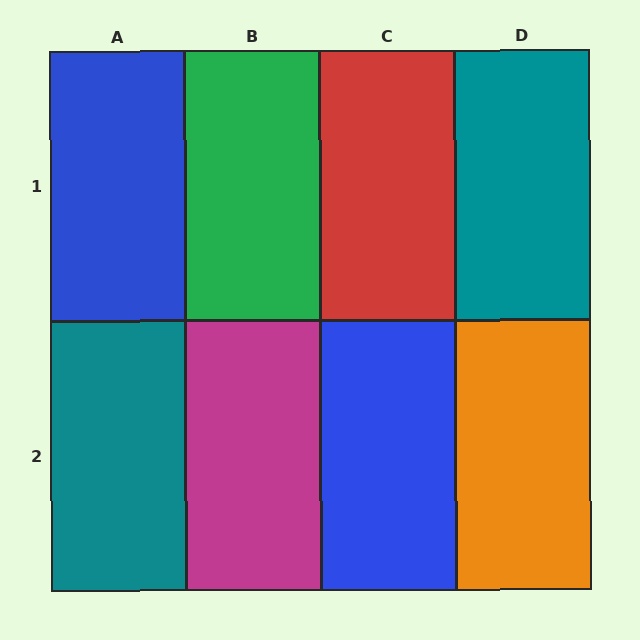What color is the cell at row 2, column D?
Orange.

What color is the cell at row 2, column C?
Blue.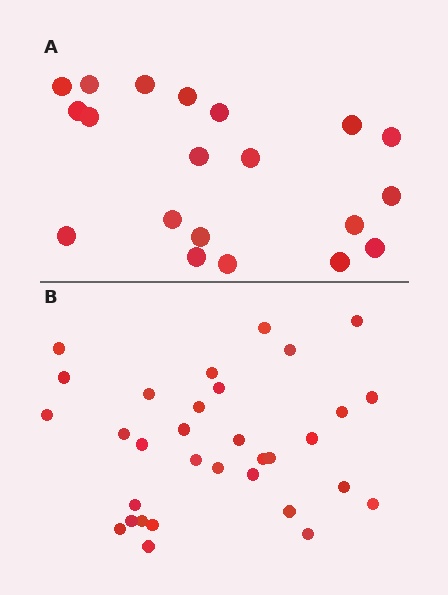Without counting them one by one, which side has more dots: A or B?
Region B (the bottom region) has more dots.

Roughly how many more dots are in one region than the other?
Region B has roughly 12 or so more dots than region A.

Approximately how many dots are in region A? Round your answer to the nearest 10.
About 20 dots.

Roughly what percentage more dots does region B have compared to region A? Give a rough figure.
About 60% more.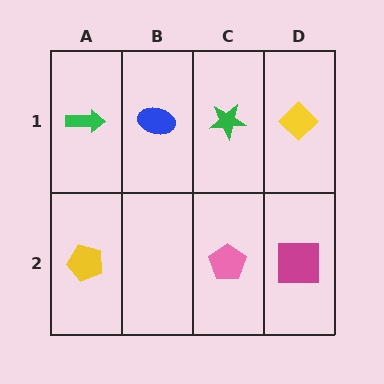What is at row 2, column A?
A yellow pentagon.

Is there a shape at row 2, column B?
No, that cell is empty.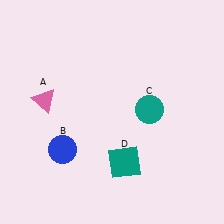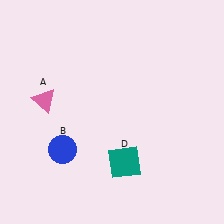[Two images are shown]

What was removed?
The teal circle (C) was removed in Image 2.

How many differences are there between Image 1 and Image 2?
There is 1 difference between the two images.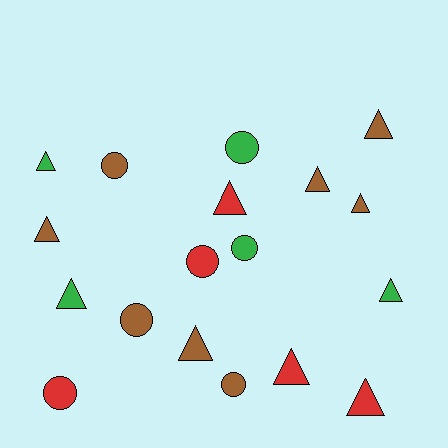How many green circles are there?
There are 2 green circles.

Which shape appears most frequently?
Triangle, with 11 objects.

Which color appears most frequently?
Brown, with 8 objects.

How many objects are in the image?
There are 18 objects.